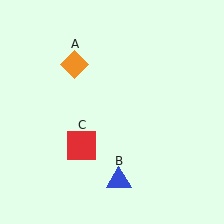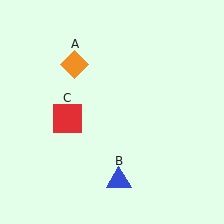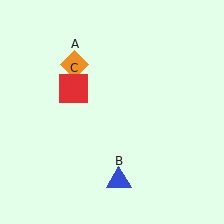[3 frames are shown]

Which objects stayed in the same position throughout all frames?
Orange diamond (object A) and blue triangle (object B) remained stationary.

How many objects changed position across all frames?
1 object changed position: red square (object C).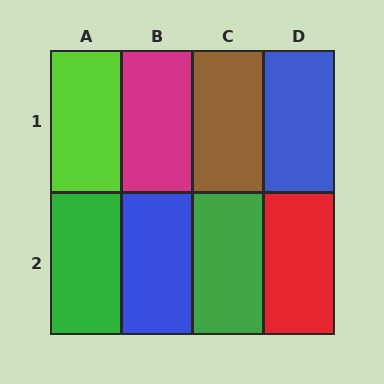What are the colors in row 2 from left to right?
Green, blue, green, red.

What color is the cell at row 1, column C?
Brown.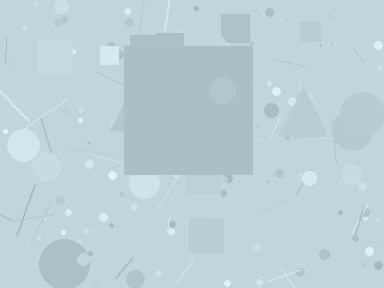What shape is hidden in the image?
A square is hidden in the image.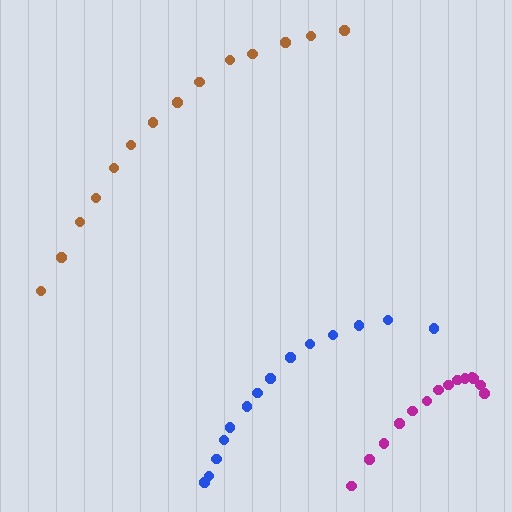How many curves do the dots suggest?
There are 3 distinct paths.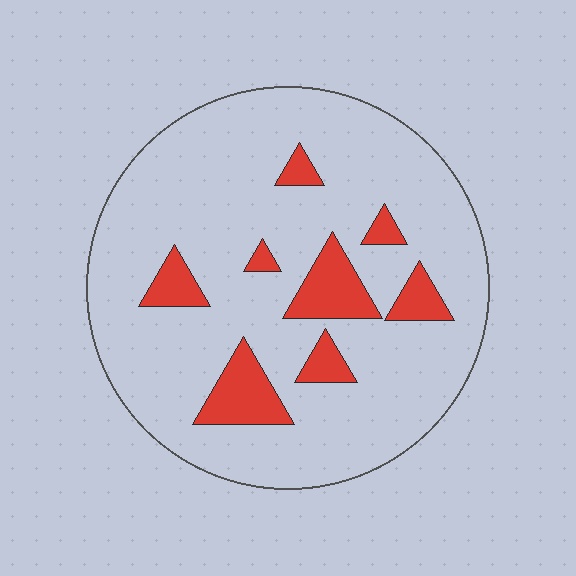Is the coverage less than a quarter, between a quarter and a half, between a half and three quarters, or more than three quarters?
Less than a quarter.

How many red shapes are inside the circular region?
8.